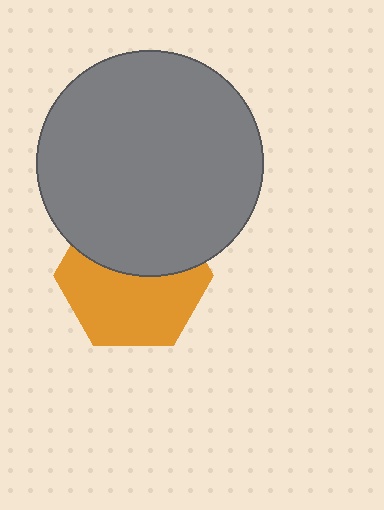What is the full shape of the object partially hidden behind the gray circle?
The partially hidden object is an orange hexagon.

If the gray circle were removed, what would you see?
You would see the complete orange hexagon.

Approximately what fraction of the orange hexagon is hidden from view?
Roughly 43% of the orange hexagon is hidden behind the gray circle.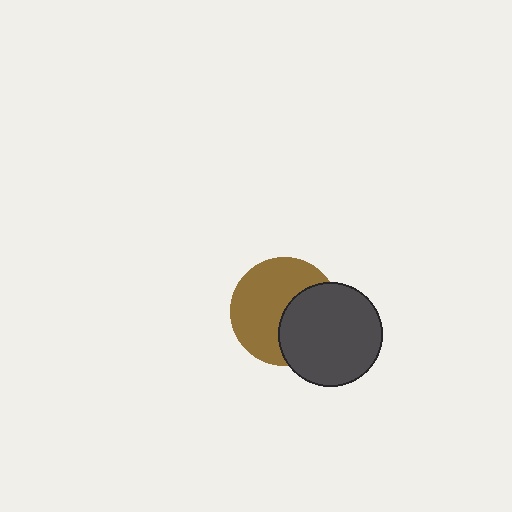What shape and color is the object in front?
The object in front is a dark gray circle.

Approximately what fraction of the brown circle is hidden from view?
Roughly 40% of the brown circle is hidden behind the dark gray circle.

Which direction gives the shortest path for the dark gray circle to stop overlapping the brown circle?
Moving right gives the shortest separation.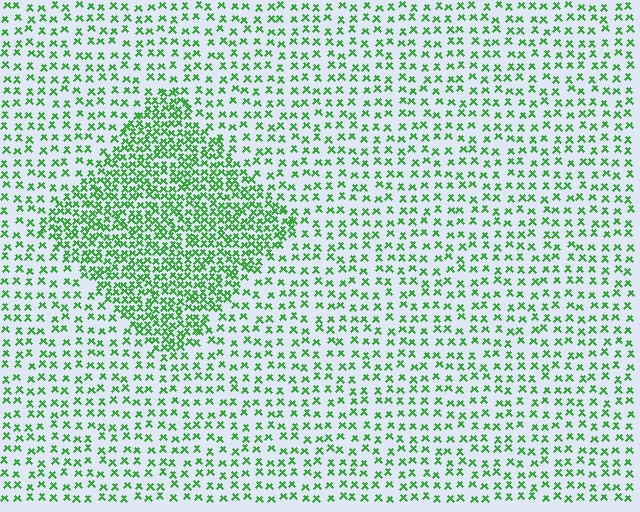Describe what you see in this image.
The image contains small green elements arranged at two different densities. A diamond-shaped region is visible where the elements are more densely packed than the surrounding area.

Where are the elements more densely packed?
The elements are more densely packed inside the diamond boundary.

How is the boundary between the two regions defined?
The boundary is defined by a change in element density (approximately 2.2x ratio). All elements are the same color, size, and shape.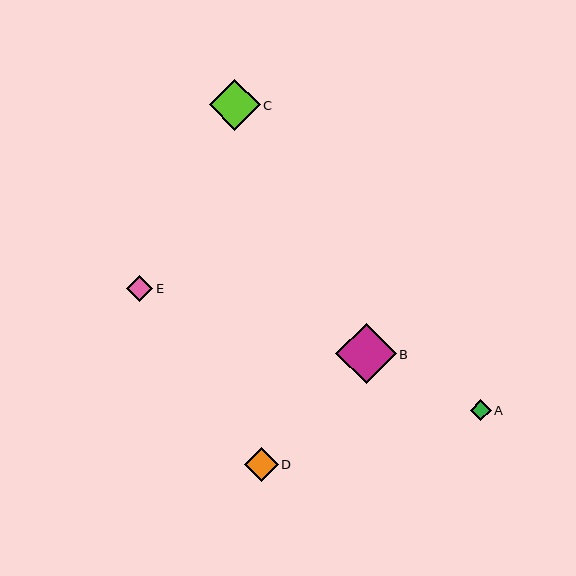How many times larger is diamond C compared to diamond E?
Diamond C is approximately 1.9 times the size of diamond E.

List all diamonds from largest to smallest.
From largest to smallest: B, C, D, E, A.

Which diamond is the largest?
Diamond B is the largest with a size of approximately 61 pixels.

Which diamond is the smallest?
Diamond A is the smallest with a size of approximately 21 pixels.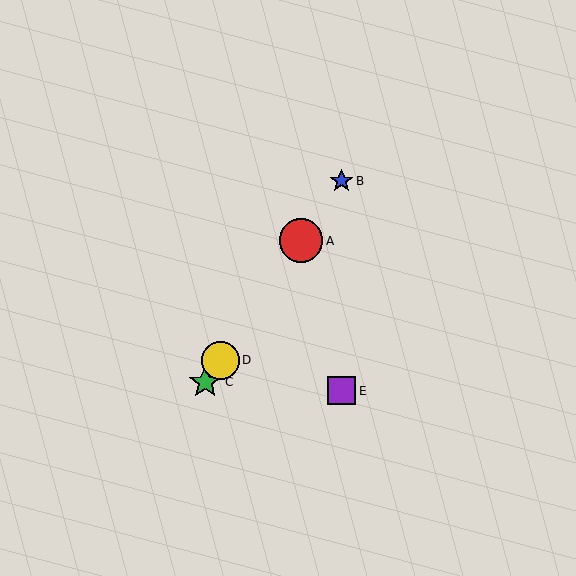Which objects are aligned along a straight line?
Objects A, B, C, D are aligned along a straight line.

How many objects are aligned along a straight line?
4 objects (A, B, C, D) are aligned along a straight line.